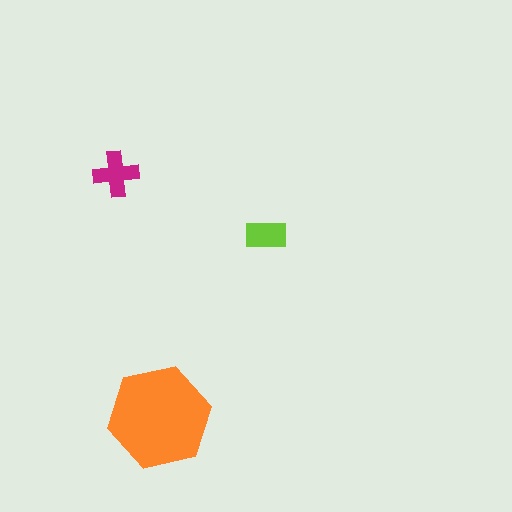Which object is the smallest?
The lime rectangle.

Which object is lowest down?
The orange hexagon is bottommost.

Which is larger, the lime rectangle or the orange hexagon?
The orange hexagon.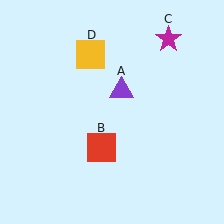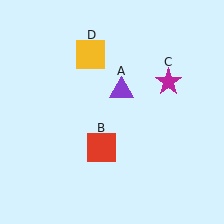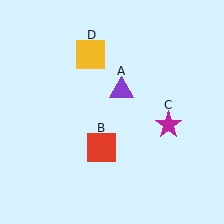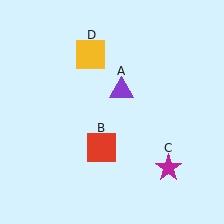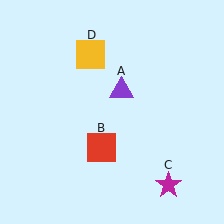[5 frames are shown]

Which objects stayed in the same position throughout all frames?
Purple triangle (object A) and red square (object B) and yellow square (object D) remained stationary.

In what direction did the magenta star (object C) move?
The magenta star (object C) moved down.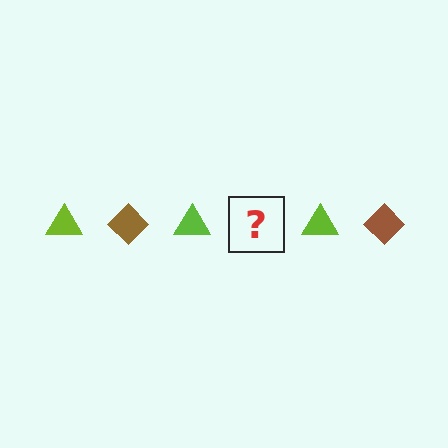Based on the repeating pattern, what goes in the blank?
The blank should be a brown diamond.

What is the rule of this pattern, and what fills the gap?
The rule is that the pattern alternates between lime triangle and brown diamond. The gap should be filled with a brown diamond.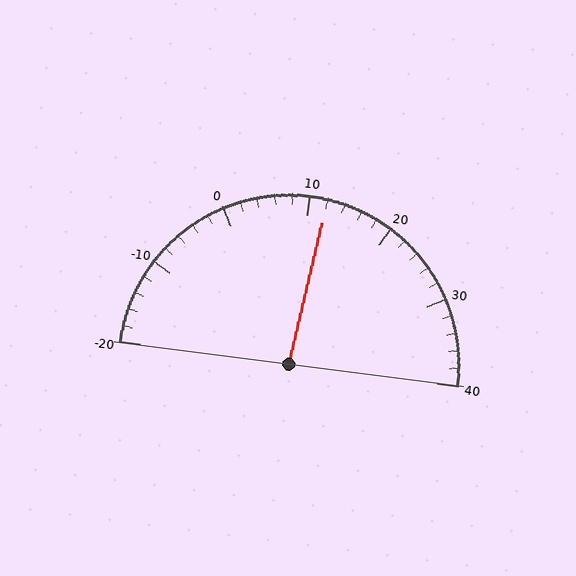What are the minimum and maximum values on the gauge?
The gauge ranges from -20 to 40.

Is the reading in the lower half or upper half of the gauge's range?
The reading is in the upper half of the range (-20 to 40).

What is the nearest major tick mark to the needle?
The nearest major tick mark is 10.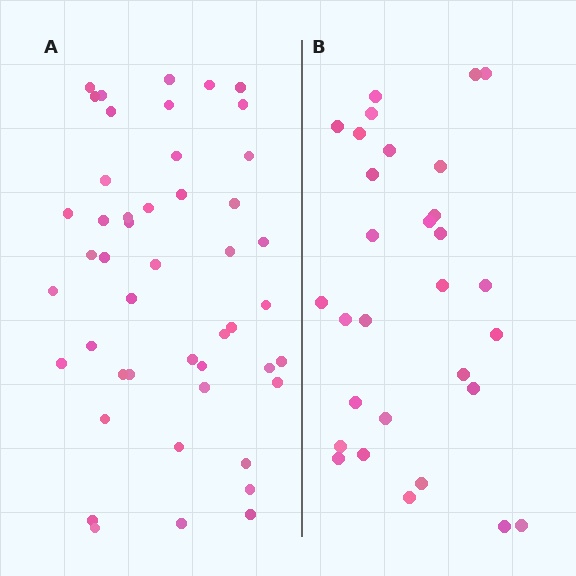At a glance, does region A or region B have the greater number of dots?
Region A (the left region) has more dots.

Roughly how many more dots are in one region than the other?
Region A has approximately 15 more dots than region B.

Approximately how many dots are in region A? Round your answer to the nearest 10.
About 50 dots. (The exact count is 47, which rounds to 50.)